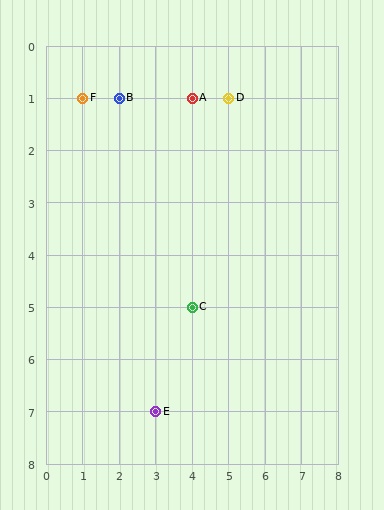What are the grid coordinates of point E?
Point E is at grid coordinates (3, 7).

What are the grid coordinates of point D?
Point D is at grid coordinates (5, 1).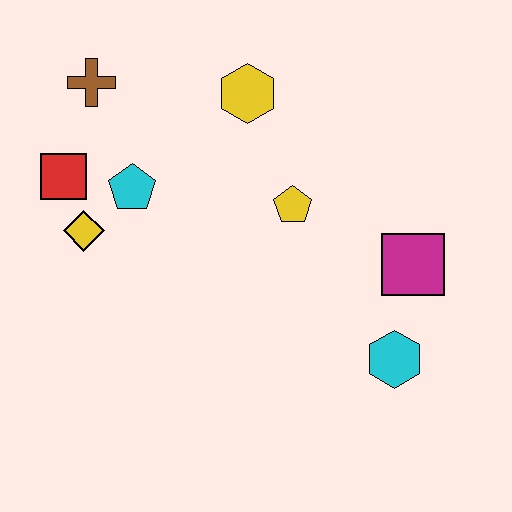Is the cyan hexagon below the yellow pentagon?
Yes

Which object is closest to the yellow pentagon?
The yellow hexagon is closest to the yellow pentagon.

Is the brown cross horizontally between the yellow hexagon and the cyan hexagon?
No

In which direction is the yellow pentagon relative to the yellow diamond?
The yellow pentagon is to the right of the yellow diamond.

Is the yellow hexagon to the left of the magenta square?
Yes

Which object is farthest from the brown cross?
The cyan hexagon is farthest from the brown cross.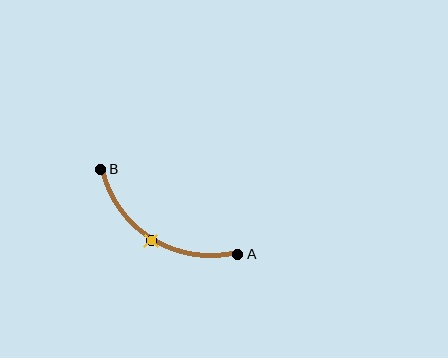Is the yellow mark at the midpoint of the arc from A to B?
Yes. The yellow mark lies on the arc at equal arc-length from both A and B — it is the arc midpoint.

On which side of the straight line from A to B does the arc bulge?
The arc bulges below the straight line connecting A and B.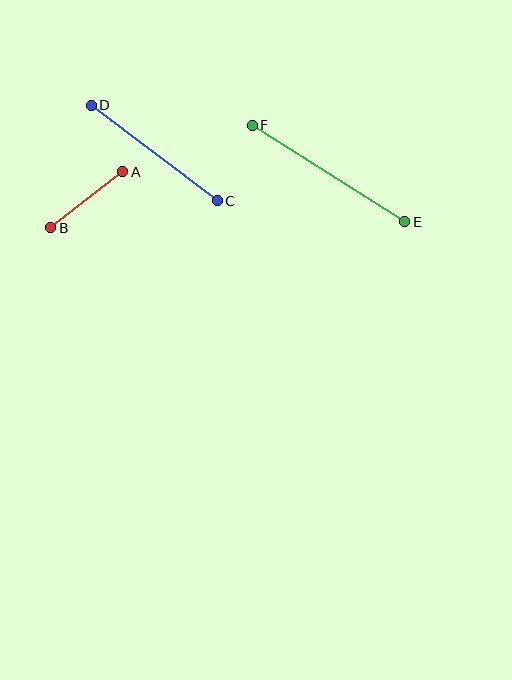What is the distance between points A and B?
The distance is approximately 91 pixels.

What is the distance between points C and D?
The distance is approximately 158 pixels.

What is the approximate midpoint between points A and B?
The midpoint is at approximately (87, 200) pixels.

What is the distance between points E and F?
The distance is approximately 180 pixels.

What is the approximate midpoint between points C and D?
The midpoint is at approximately (154, 153) pixels.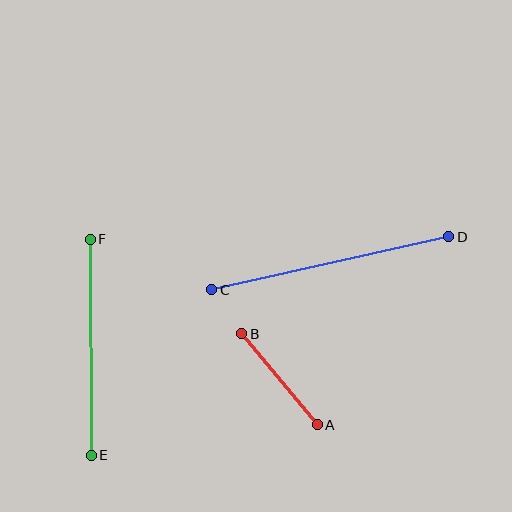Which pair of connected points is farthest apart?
Points C and D are farthest apart.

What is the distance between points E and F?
The distance is approximately 216 pixels.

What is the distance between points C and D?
The distance is approximately 243 pixels.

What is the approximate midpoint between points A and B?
The midpoint is at approximately (280, 379) pixels.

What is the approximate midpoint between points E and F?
The midpoint is at approximately (91, 347) pixels.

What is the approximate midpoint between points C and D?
The midpoint is at approximately (330, 263) pixels.